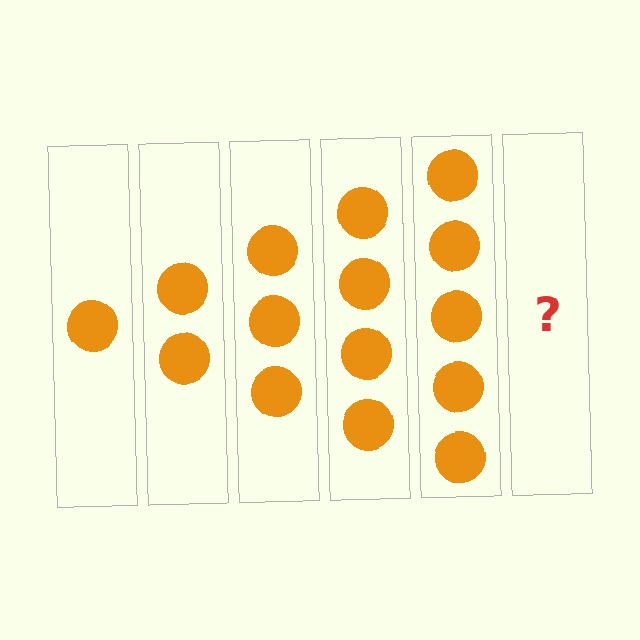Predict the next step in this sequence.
The next step is 6 circles.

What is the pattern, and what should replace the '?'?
The pattern is that each step adds one more circle. The '?' should be 6 circles.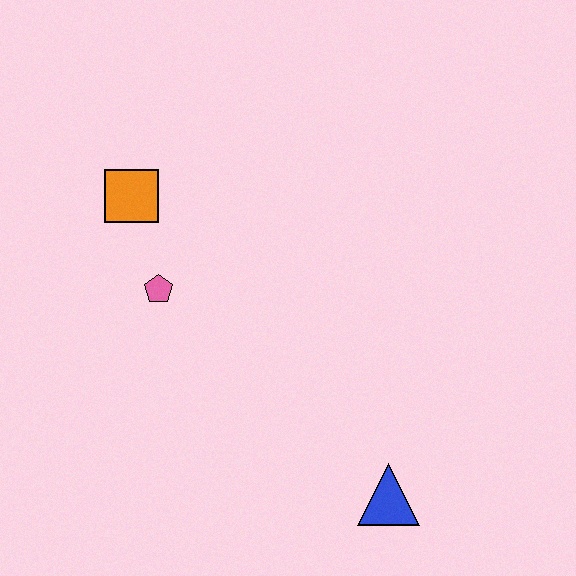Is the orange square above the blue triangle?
Yes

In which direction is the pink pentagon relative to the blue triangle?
The pink pentagon is to the left of the blue triangle.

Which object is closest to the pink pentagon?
The orange square is closest to the pink pentagon.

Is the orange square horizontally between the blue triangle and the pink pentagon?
No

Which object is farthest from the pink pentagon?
The blue triangle is farthest from the pink pentagon.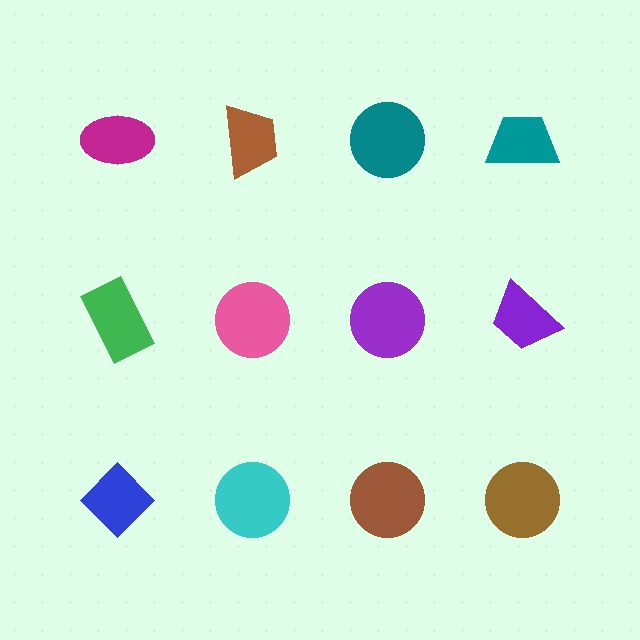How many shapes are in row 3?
4 shapes.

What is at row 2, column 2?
A pink circle.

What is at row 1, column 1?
A magenta ellipse.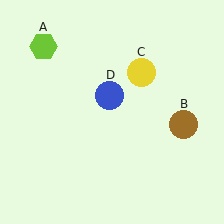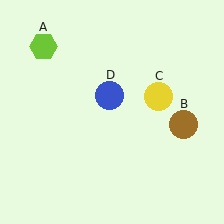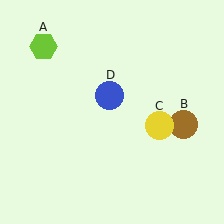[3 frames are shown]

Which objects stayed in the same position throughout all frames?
Lime hexagon (object A) and brown circle (object B) and blue circle (object D) remained stationary.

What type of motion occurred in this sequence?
The yellow circle (object C) rotated clockwise around the center of the scene.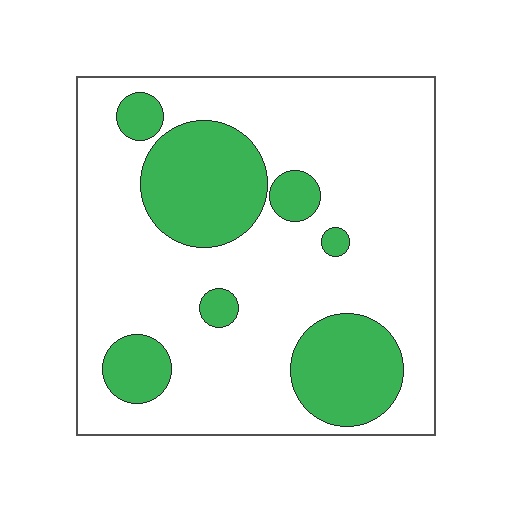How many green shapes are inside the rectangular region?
7.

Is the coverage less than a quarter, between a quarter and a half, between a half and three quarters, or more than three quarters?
Between a quarter and a half.